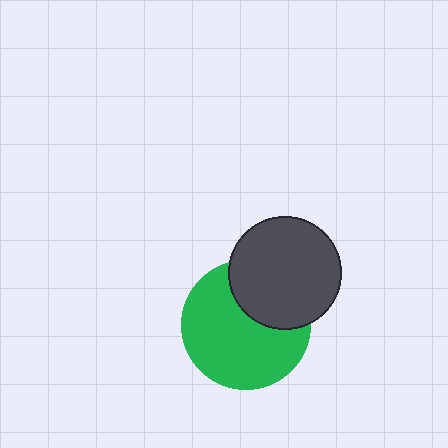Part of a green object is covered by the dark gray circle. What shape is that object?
It is a circle.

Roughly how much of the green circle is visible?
Most of it is visible (roughly 69%).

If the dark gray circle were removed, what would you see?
You would see the complete green circle.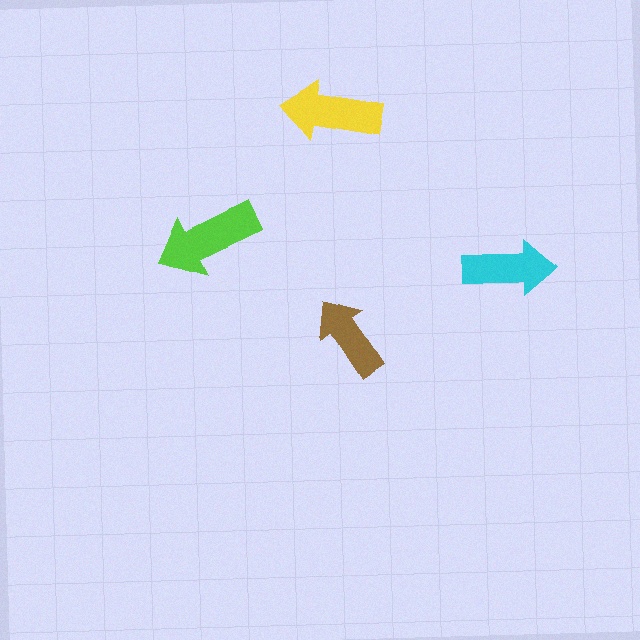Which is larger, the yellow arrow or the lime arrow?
The lime one.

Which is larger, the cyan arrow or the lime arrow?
The lime one.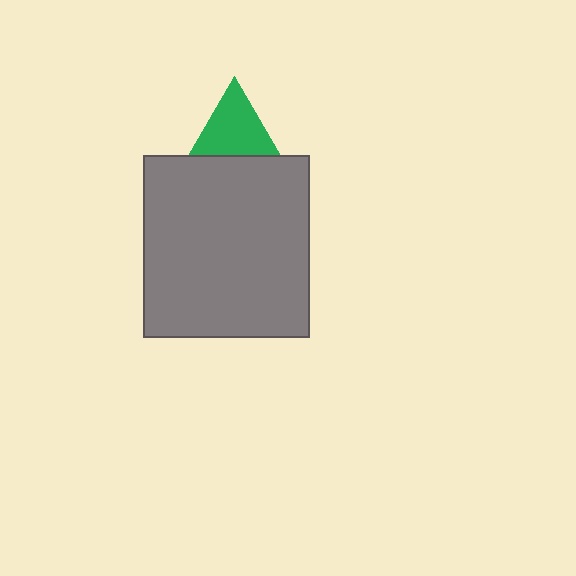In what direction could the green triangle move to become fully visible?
The green triangle could move up. That would shift it out from behind the gray rectangle entirely.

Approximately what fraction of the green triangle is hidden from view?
Roughly 54% of the green triangle is hidden behind the gray rectangle.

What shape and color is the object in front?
The object in front is a gray rectangle.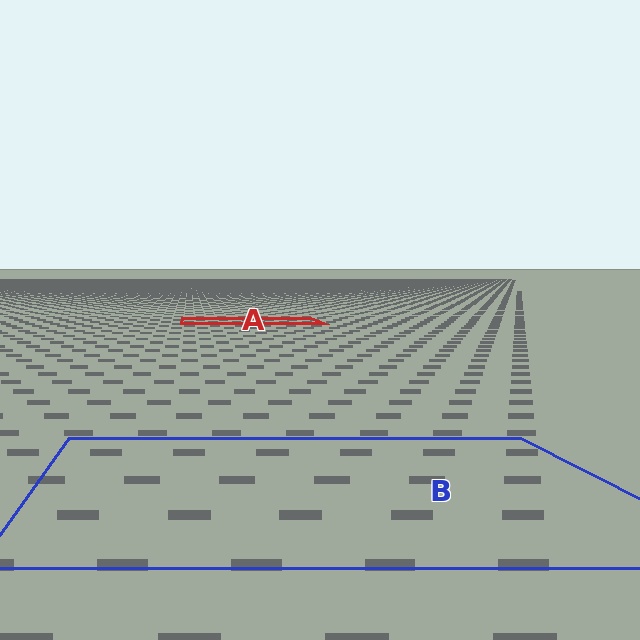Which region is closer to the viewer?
Region B is closer. The texture elements there are larger and more spread out.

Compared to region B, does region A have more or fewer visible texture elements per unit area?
Region A has more texture elements per unit area — they are packed more densely because it is farther away.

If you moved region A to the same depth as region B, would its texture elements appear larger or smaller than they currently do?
They would appear larger. At a closer depth, the same texture elements are projected at a bigger on-screen size.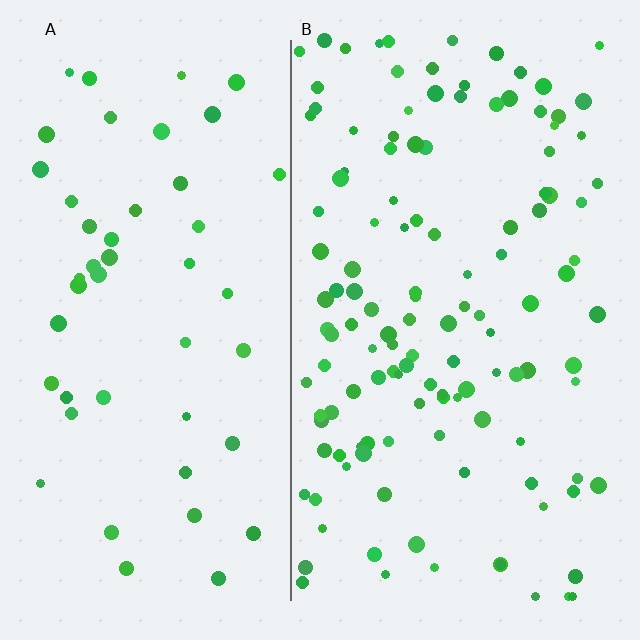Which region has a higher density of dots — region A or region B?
B (the right).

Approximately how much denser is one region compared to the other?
Approximately 2.6× — region B over region A.